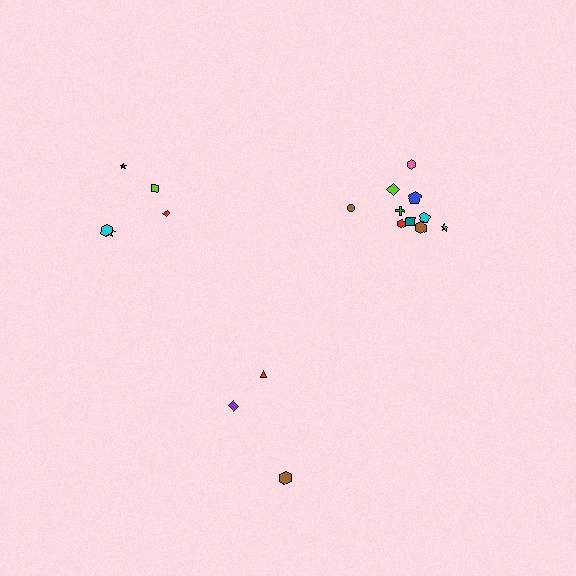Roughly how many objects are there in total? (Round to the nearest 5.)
Roughly 20 objects in total.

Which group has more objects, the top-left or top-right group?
The top-right group.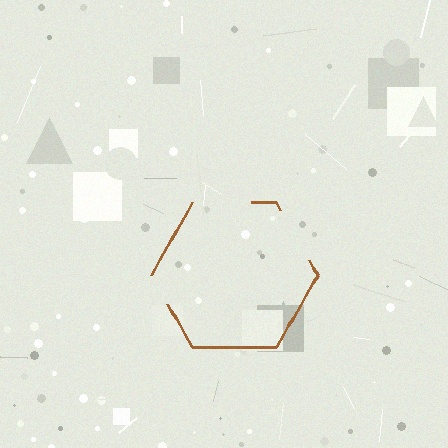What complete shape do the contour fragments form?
The contour fragments form a hexagon.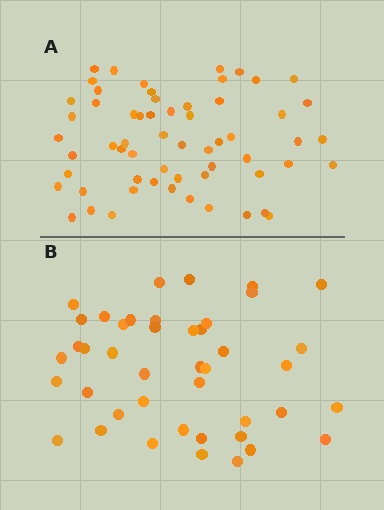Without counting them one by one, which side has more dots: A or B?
Region A (the top region) has more dots.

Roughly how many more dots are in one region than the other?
Region A has approximately 15 more dots than region B.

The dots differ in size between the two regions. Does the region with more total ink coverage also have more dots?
No. Region B has more total ink coverage because its dots are larger, but region A actually contains more individual dots. Total area can be misleading — the number of items is what matters here.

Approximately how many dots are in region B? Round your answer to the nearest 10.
About 40 dots. (The exact count is 43, which rounds to 40.)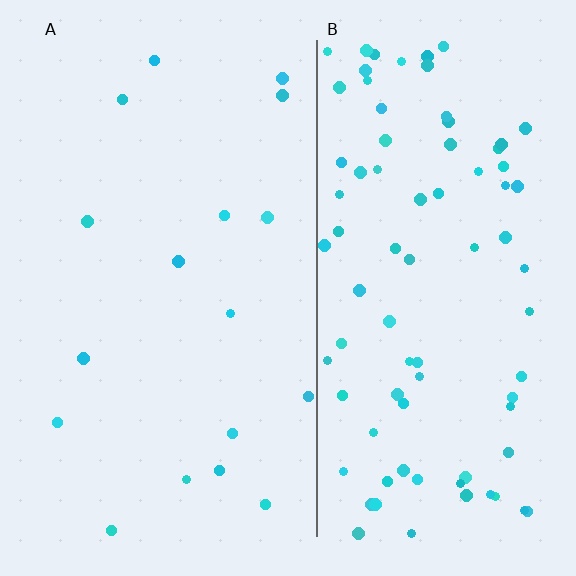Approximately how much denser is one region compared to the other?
Approximately 4.9× — region B over region A.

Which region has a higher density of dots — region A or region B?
B (the right).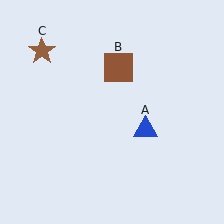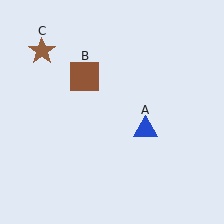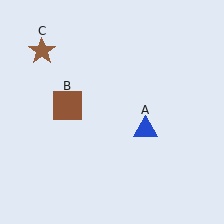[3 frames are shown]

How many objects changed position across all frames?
1 object changed position: brown square (object B).